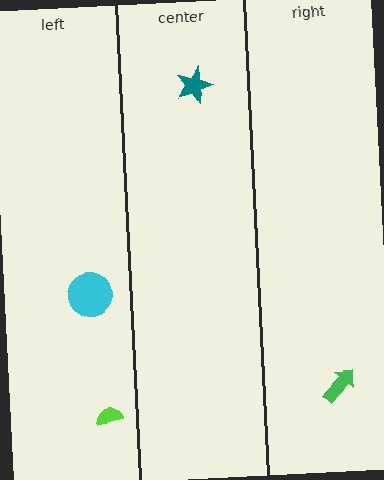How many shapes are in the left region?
2.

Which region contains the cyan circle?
The left region.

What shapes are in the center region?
The teal star.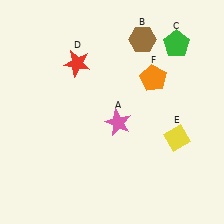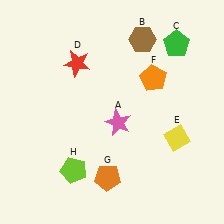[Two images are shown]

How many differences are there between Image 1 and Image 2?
There are 2 differences between the two images.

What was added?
An orange pentagon (G), a lime pentagon (H) were added in Image 2.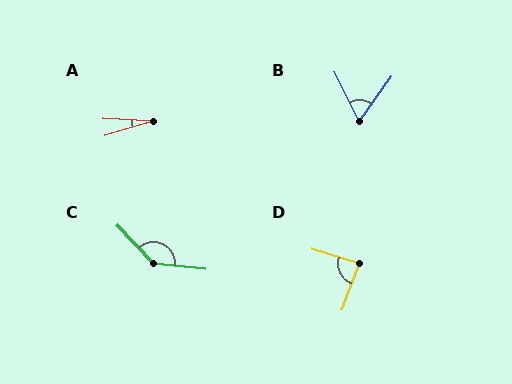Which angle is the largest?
C, at approximately 139 degrees.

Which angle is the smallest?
A, at approximately 19 degrees.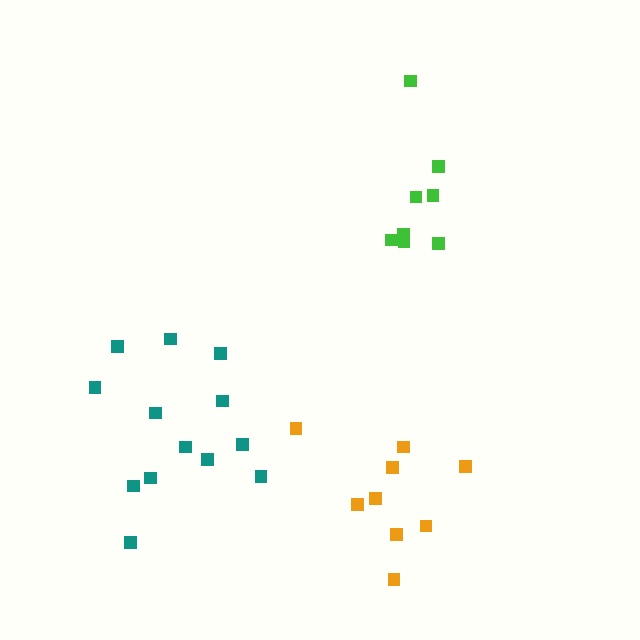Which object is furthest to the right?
The green cluster is rightmost.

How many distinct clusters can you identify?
There are 3 distinct clusters.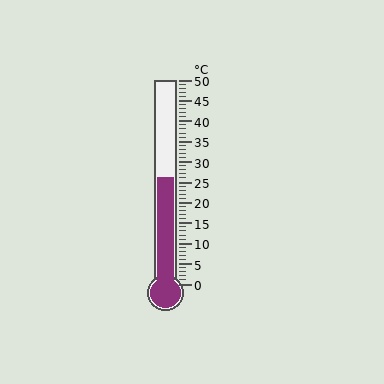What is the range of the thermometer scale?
The thermometer scale ranges from 0°C to 50°C.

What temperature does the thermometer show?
The thermometer shows approximately 26°C.